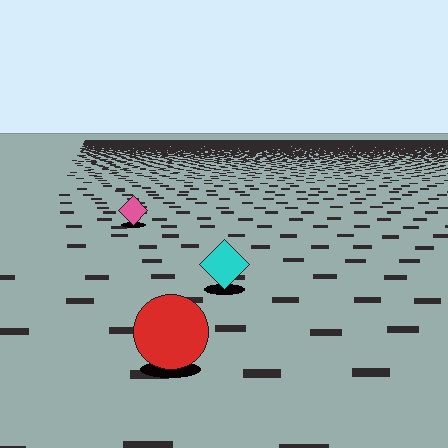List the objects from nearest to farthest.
From nearest to farthest: the red circle, the cyan diamond, the pink diamond.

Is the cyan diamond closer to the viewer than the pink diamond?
Yes. The cyan diamond is closer — you can tell from the texture gradient: the ground texture is coarser near it.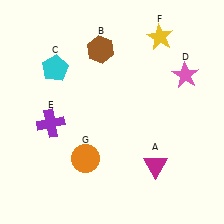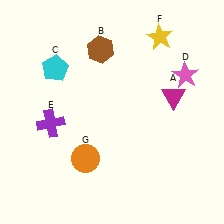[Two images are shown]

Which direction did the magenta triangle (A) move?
The magenta triangle (A) moved up.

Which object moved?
The magenta triangle (A) moved up.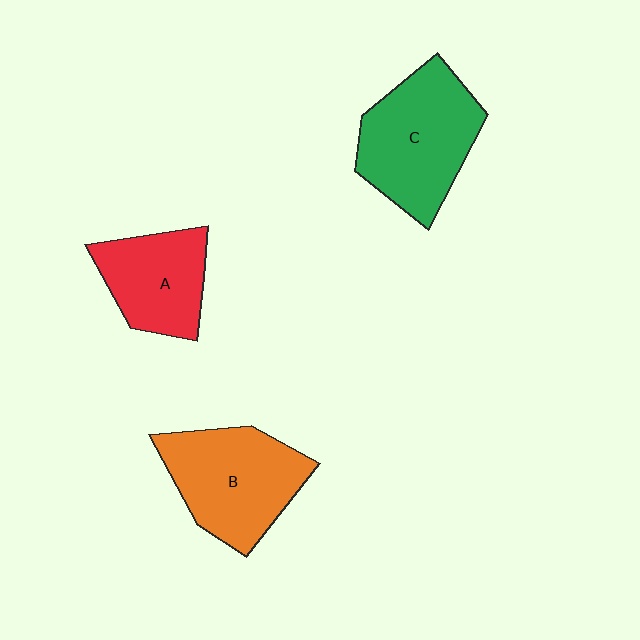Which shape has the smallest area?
Shape A (red).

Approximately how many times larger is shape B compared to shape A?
Approximately 1.3 times.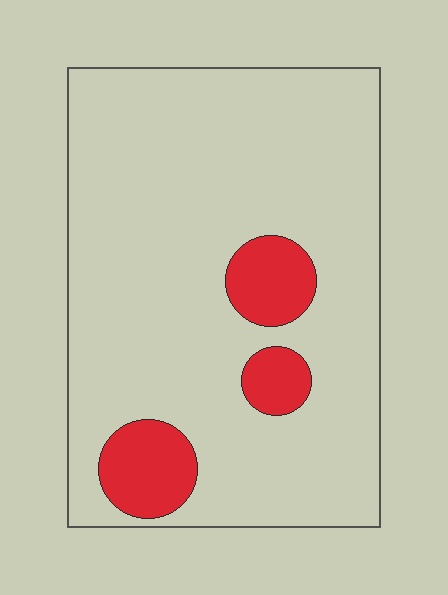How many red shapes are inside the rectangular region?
3.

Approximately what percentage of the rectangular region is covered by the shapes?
Approximately 15%.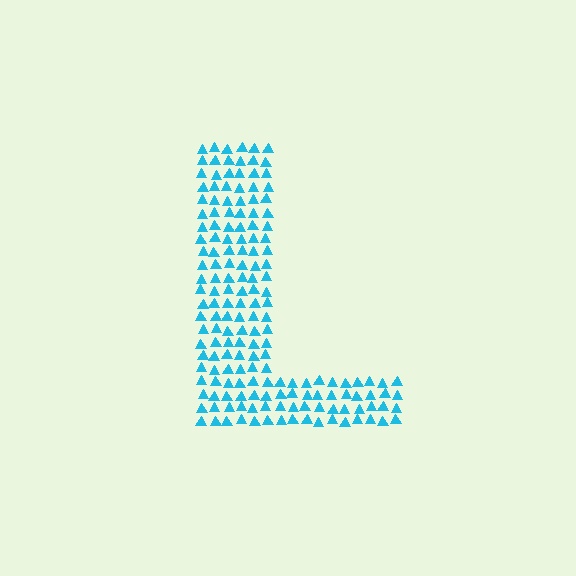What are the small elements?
The small elements are triangles.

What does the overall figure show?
The overall figure shows the letter L.